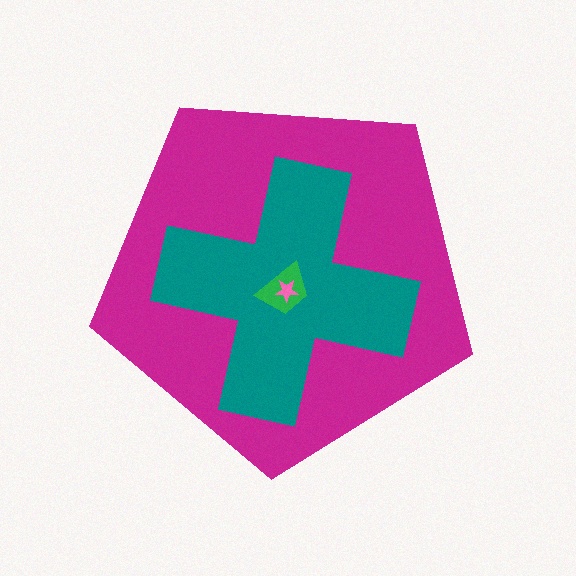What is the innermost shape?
The pink star.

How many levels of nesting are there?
4.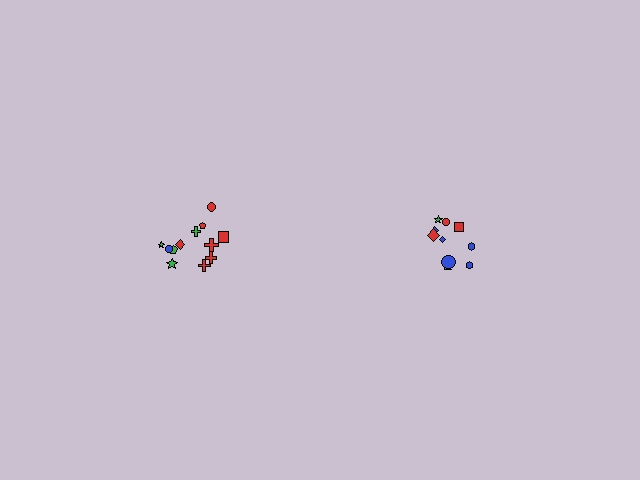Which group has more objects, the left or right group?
The left group.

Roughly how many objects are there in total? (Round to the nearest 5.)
Roughly 20 objects in total.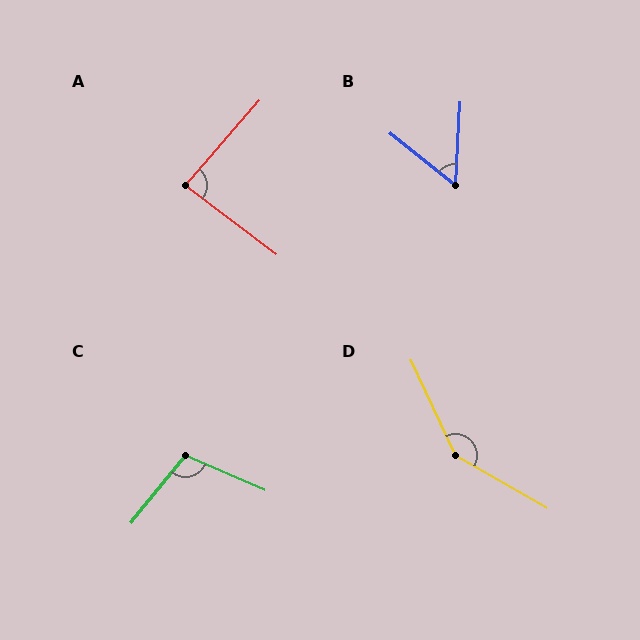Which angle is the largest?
D, at approximately 145 degrees.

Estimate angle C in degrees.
Approximately 105 degrees.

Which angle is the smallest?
B, at approximately 54 degrees.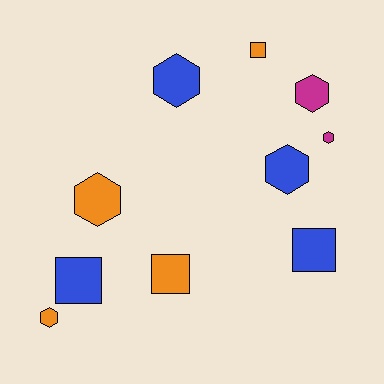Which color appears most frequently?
Blue, with 4 objects.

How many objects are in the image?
There are 10 objects.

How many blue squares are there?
There are 2 blue squares.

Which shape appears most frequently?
Hexagon, with 6 objects.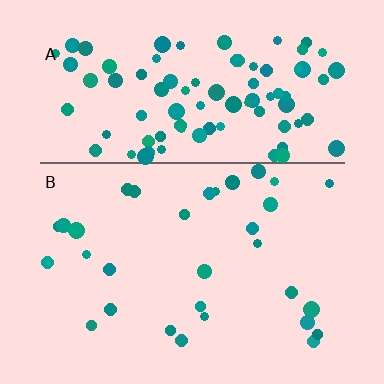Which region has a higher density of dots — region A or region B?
A (the top).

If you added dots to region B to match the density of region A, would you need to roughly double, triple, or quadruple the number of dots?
Approximately triple.